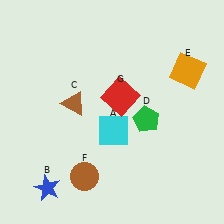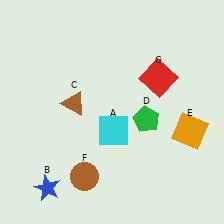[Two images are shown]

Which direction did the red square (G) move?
The red square (G) moved right.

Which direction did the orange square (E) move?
The orange square (E) moved down.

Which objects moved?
The objects that moved are: the orange square (E), the red square (G).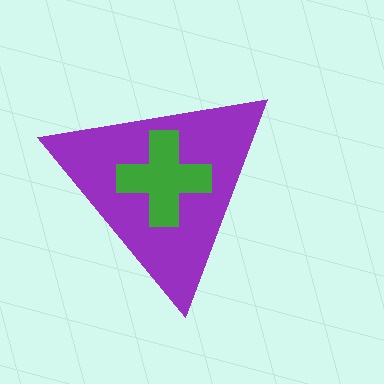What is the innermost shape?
The green cross.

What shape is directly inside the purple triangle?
The green cross.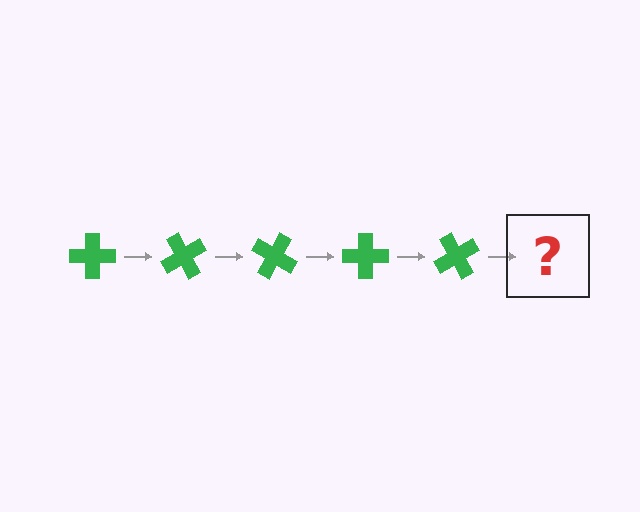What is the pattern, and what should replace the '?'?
The pattern is that the cross rotates 60 degrees each step. The '?' should be a green cross rotated 300 degrees.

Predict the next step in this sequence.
The next step is a green cross rotated 300 degrees.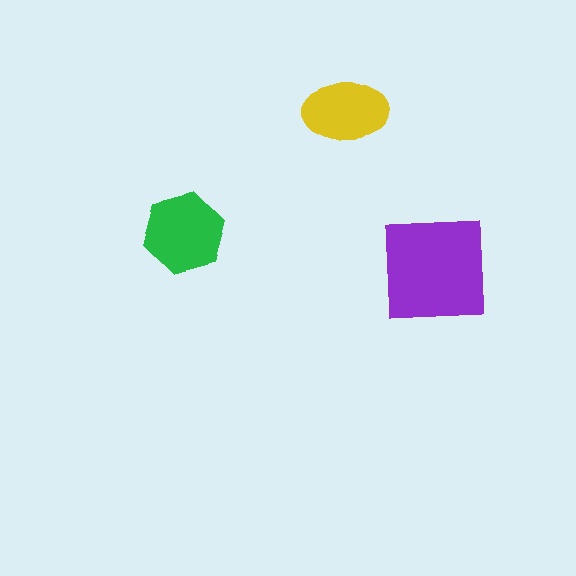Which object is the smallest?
The yellow ellipse.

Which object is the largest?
The purple square.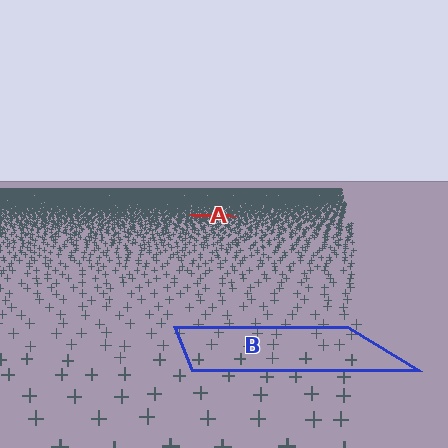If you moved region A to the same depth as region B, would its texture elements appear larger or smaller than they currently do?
They would appear larger. At a closer depth, the same texture elements are projected at a bigger on-screen size.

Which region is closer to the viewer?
Region B is closer. The texture elements there are larger and more spread out.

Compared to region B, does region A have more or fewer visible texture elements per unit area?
Region A has more texture elements per unit area — they are packed more densely because it is farther away.